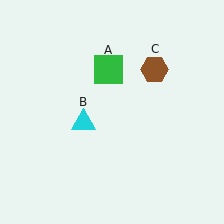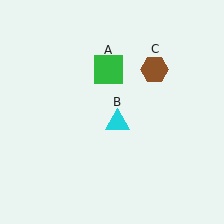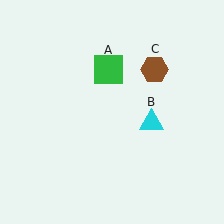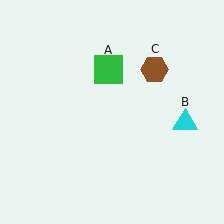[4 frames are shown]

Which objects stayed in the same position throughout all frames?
Green square (object A) and brown hexagon (object C) remained stationary.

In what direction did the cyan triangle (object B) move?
The cyan triangle (object B) moved right.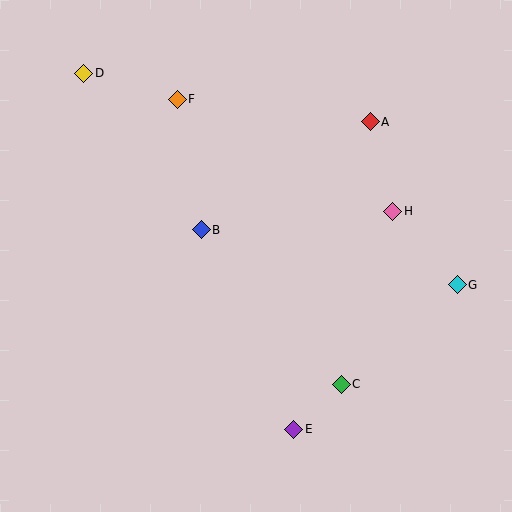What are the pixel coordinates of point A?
Point A is at (370, 122).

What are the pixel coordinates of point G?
Point G is at (457, 285).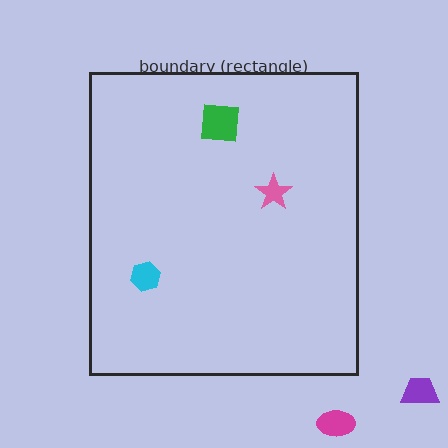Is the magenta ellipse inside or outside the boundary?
Outside.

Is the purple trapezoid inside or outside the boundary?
Outside.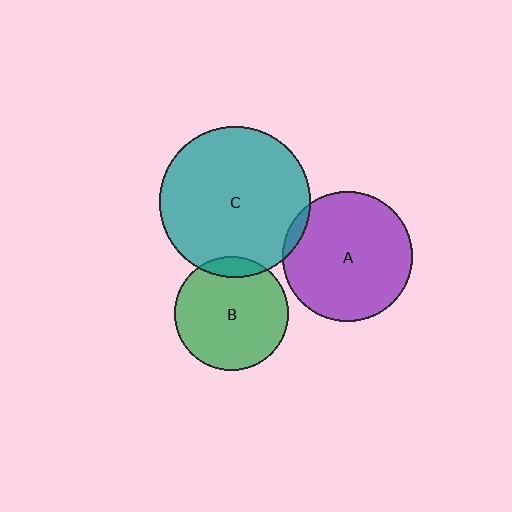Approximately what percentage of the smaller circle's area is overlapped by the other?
Approximately 10%.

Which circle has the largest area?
Circle C (teal).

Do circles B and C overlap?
Yes.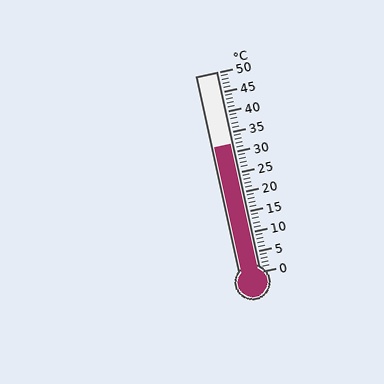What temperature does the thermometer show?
The thermometer shows approximately 32°C.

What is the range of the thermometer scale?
The thermometer scale ranges from 0°C to 50°C.